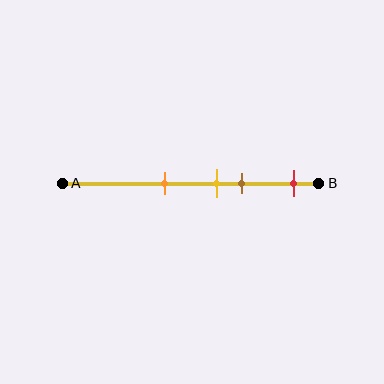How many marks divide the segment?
There are 4 marks dividing the segment.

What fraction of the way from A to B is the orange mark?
The orange mark is approximately 40% (0.4) of the way from A to B.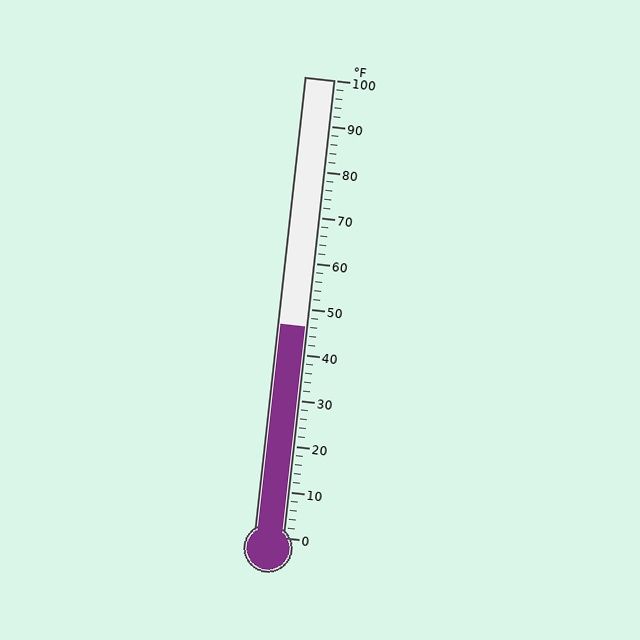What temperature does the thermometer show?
The thermometer shows approximately 46°F.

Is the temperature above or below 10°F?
The temperature is above 10°F.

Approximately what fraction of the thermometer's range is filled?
The thermometer is filled to approximately 45% of its range.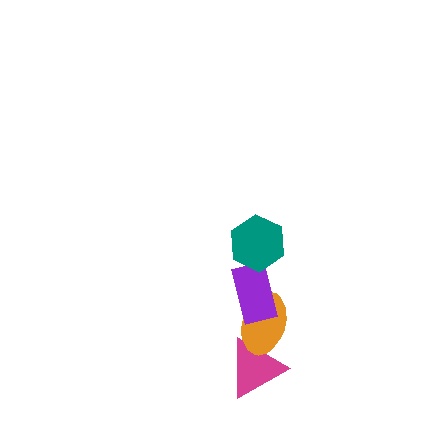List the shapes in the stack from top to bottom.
From top to bottom: the teal hexagon, the purple rectangle, the orange ellipse, the magenta triangle.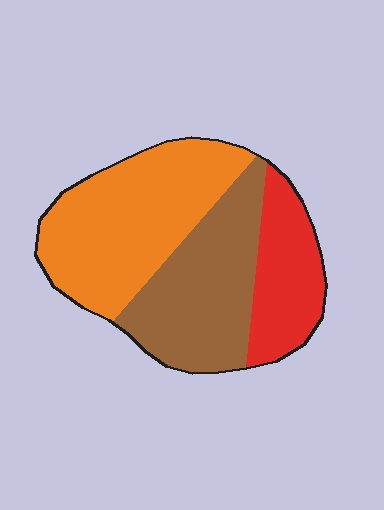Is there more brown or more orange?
Orange.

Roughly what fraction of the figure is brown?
Brown takes up between a third and a half of the figure.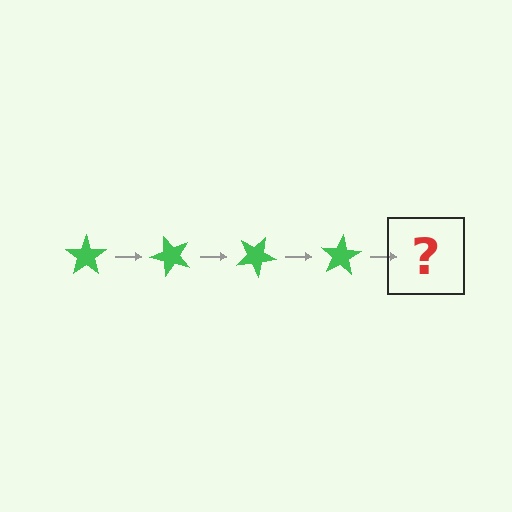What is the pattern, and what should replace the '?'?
The pattern is that the star rotates 50 degrees each step. The '?' should be a green star rotated 200 degrees.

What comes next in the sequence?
The next element should be a green star rotated 200 degrees.